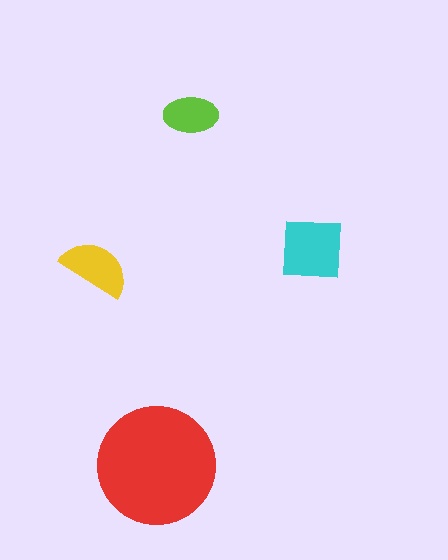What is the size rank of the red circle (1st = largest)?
1st.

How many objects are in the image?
There are 4 objects in the image.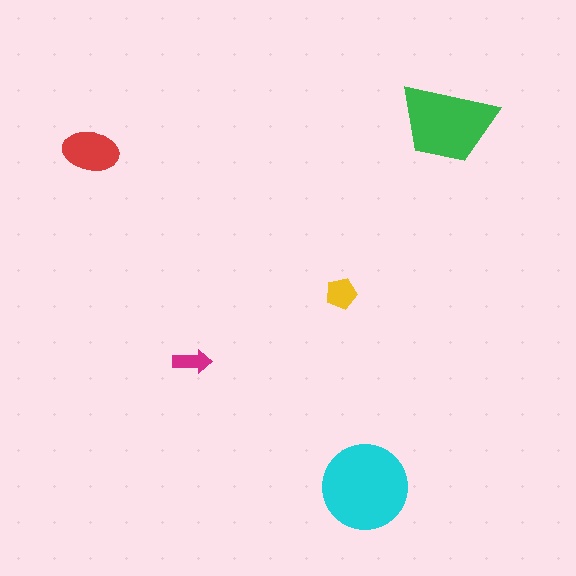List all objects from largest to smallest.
The cyan circle, the green trapezoid, the red ellipse, the yellow pentagon, the magenta arrow.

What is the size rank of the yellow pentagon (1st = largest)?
4th.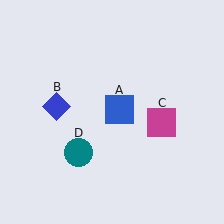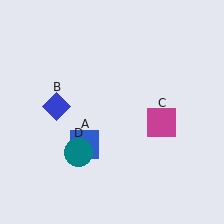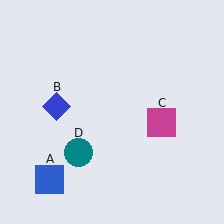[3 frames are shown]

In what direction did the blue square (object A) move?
The blue square (object A) moved down and to the left.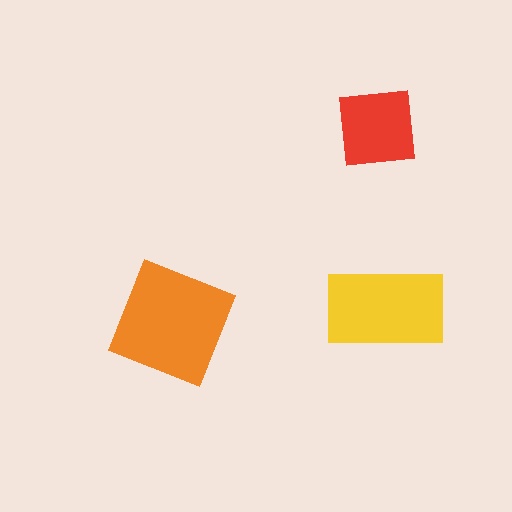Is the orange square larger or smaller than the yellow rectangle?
Larger.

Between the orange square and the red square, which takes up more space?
The orange square.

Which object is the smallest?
The red square.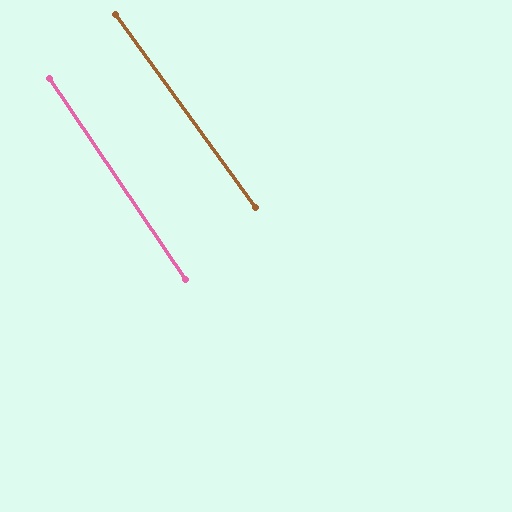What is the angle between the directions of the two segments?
Approximately 2 degrees.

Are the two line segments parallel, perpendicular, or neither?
Parallel — their directions differ by only 1.5°.